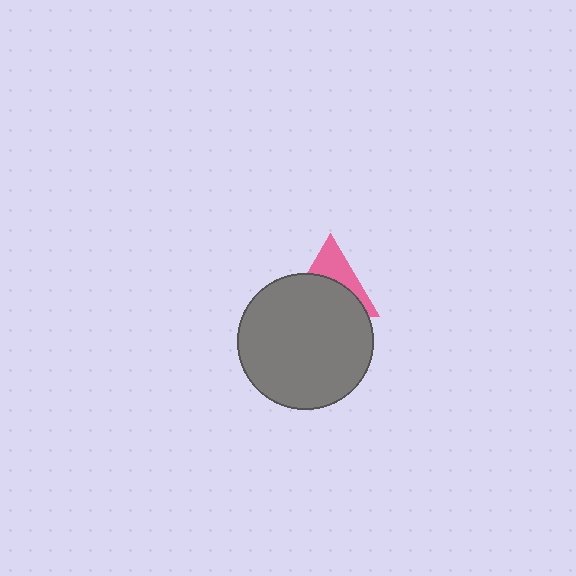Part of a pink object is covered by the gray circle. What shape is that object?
It is a triangle.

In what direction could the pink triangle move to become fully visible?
The pink triangle could move up. That would shift it out from behind the gray circle entirely.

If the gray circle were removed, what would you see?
You would see the complete pink triangle.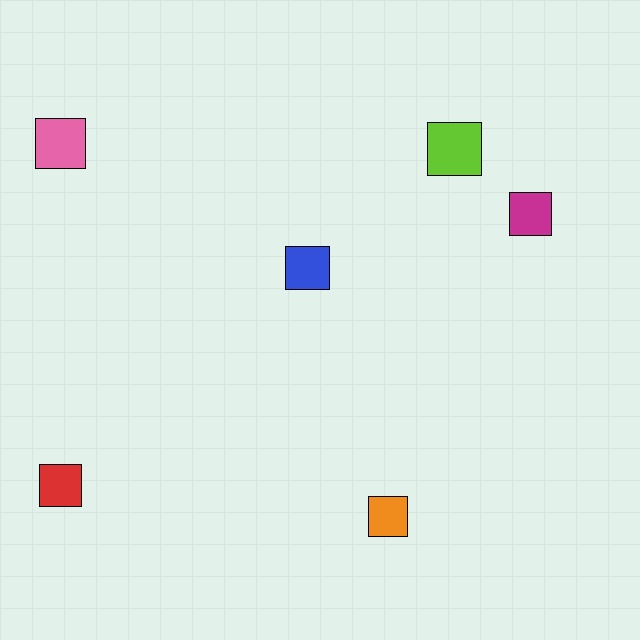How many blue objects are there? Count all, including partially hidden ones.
There is 1 blue object.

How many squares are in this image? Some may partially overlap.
There are 6 squares.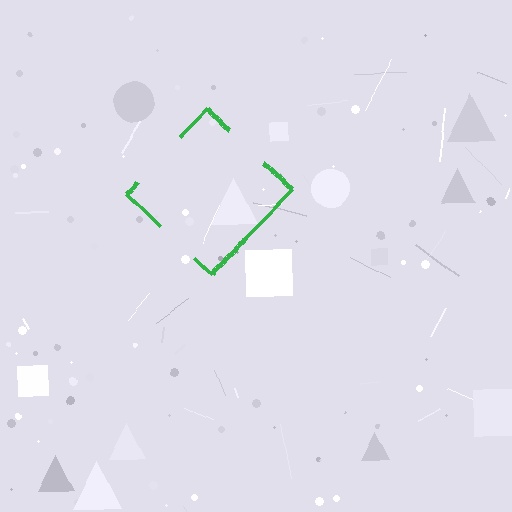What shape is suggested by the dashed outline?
The dashed outline suggests a diamond.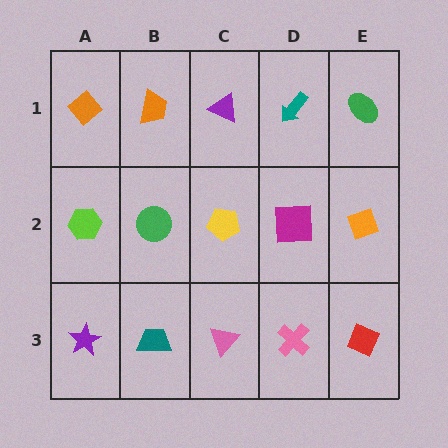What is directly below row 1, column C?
A yellow pentagon.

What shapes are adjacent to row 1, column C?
A yellow pentagon (row 2, column C), an orange trapezoid (row 1, column B), a teal arrow (row 1, column D).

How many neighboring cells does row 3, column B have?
3.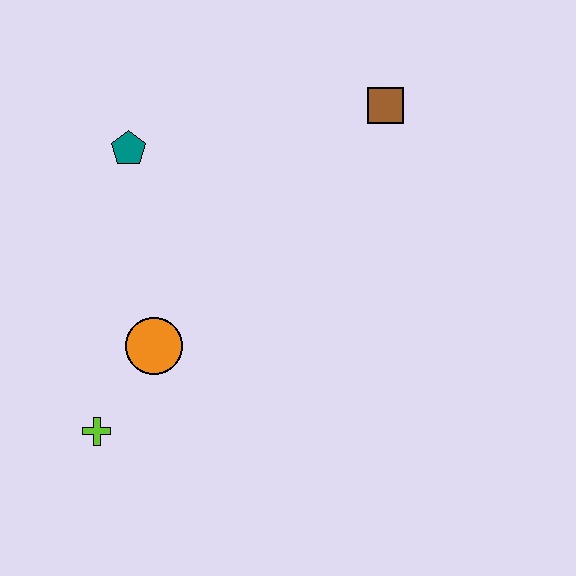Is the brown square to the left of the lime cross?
No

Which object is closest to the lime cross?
The orange circle is closest to the lime cross.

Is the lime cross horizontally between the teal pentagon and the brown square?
No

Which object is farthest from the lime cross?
The brown square is farthest from the lime cross.